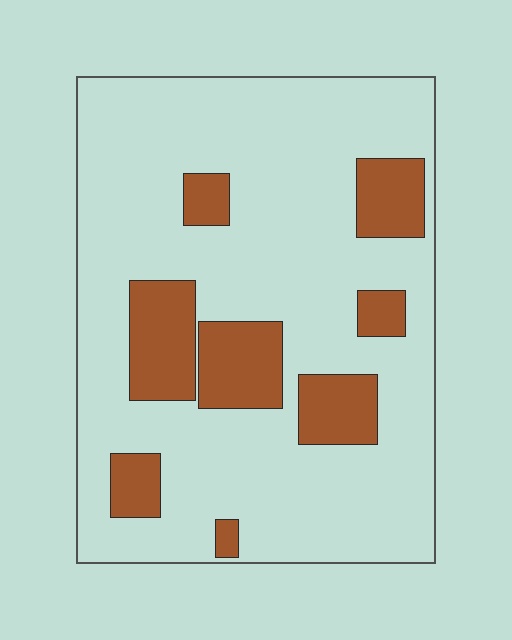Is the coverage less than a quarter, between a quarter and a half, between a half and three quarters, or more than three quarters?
Less than a quarter.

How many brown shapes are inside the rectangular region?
8.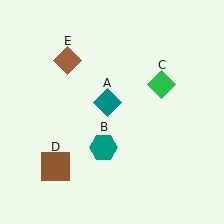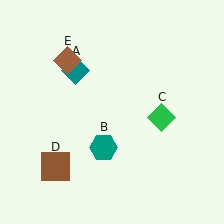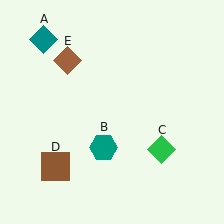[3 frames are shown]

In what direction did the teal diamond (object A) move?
The teal diamond (object A) moved up and to the left.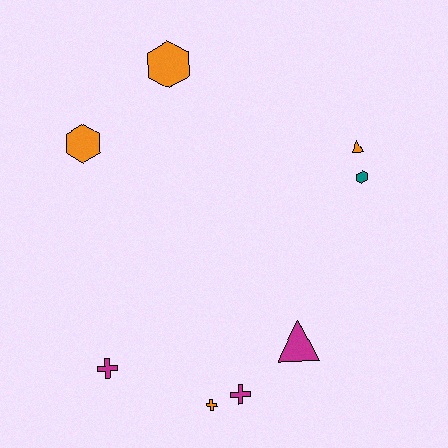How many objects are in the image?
There are 8 objects.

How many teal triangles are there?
There are no teal triangles.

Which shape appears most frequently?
Cross, with 3 objects.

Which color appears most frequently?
Orange, with 4 objects.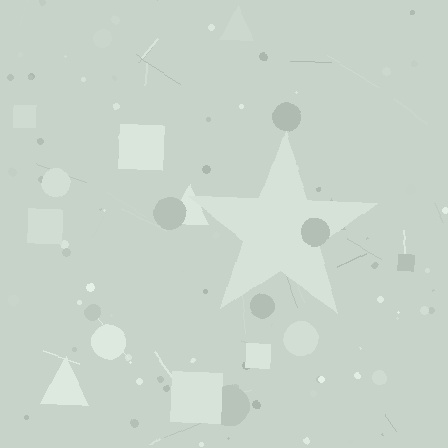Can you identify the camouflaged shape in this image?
The camouflaged shape is a star.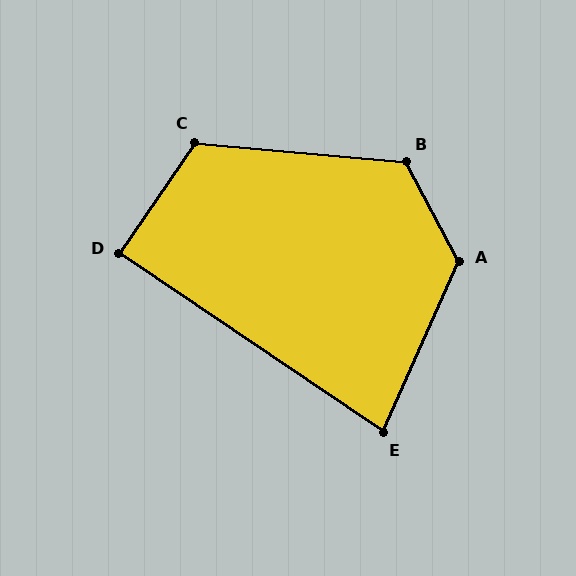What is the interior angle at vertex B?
Approximately 123 degrees (obtuse).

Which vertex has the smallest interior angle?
E, at approximately 80 degrees.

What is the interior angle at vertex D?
Approximately 90 degrees (approximately right).